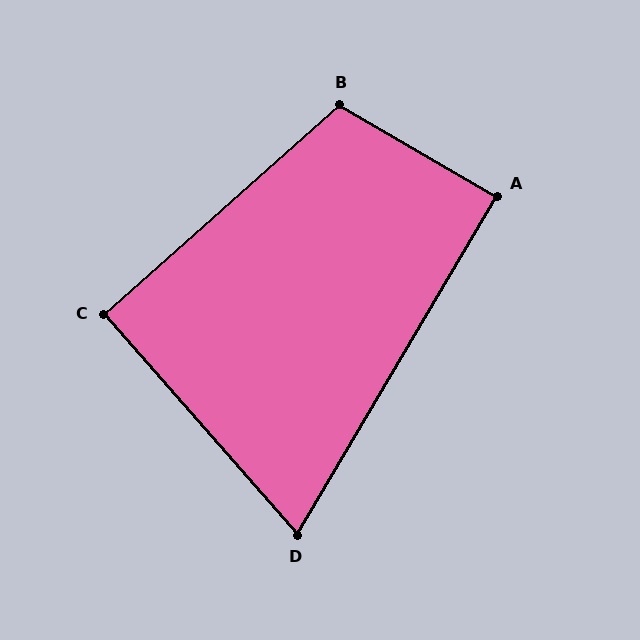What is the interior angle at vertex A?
Approximately 90 degrees (approximately right).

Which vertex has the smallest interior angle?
D, at approximately 72 degrees.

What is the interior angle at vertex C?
Approximately 90 degrees (approximately right).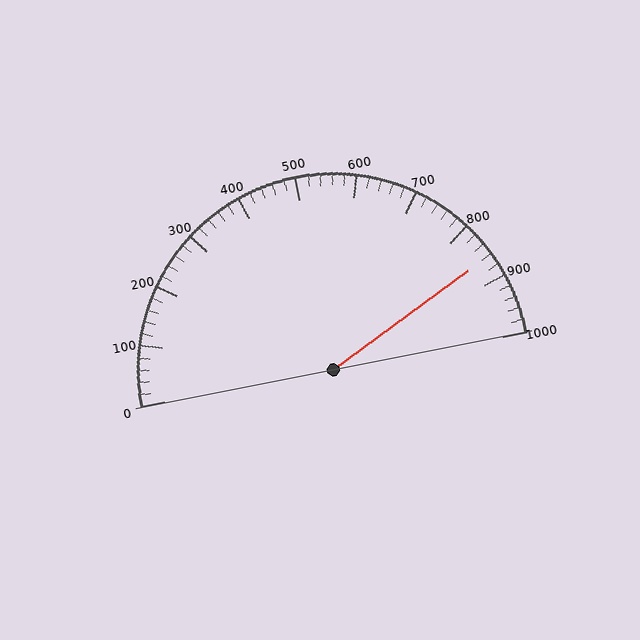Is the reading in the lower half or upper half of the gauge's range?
The reading is in the upper half of the range (0 to 1000).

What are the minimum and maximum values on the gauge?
The gauge ranges from 0 to 1000.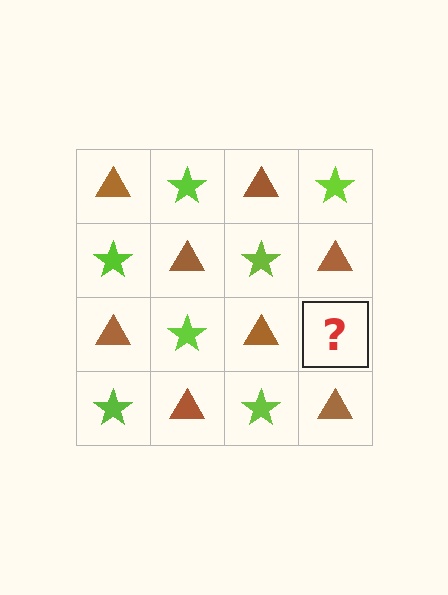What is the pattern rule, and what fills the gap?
The rule is that it alternates brown triangle and lime star in a checkerboard pattern. The gap should be filled with a lime star.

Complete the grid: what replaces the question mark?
The question mark should be replaced with a lime star.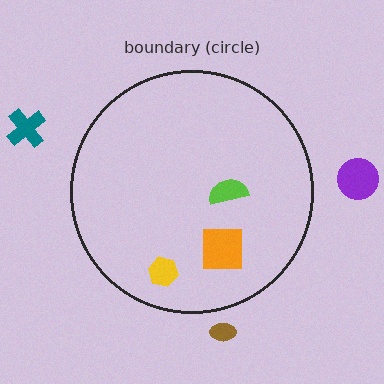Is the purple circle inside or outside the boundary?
Outside.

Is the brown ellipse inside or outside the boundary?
Outside.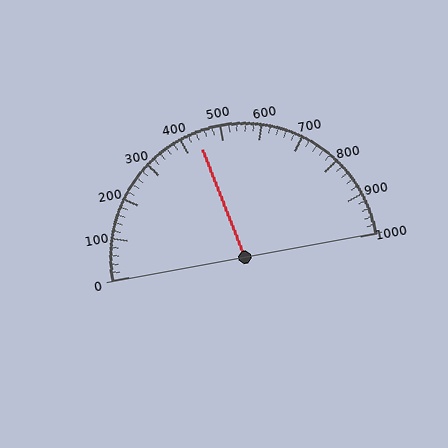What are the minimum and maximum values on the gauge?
The gauge ranges from 0 to 1000.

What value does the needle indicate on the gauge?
The needle indicates approximately 440.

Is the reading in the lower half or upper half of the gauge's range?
The reading is in the lower half of the range (0 to 1000).